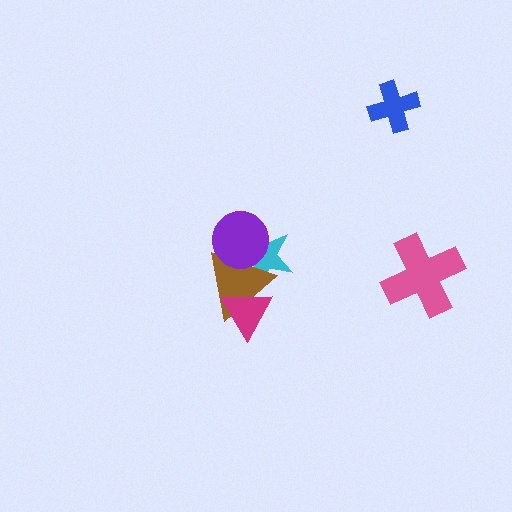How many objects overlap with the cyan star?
2 objects overlap with the cyan star.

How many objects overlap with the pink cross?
0 objects overlap with the pink cross.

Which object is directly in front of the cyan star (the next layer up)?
The brown triangle is directly in front of the cyan star.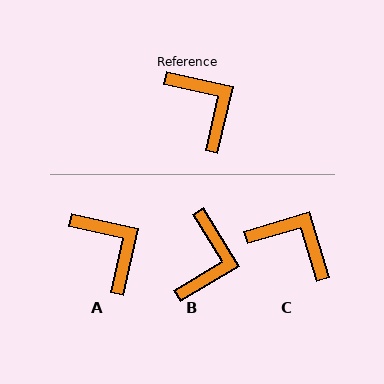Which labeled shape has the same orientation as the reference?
A.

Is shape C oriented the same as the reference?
No, it is off by about 30 degrees.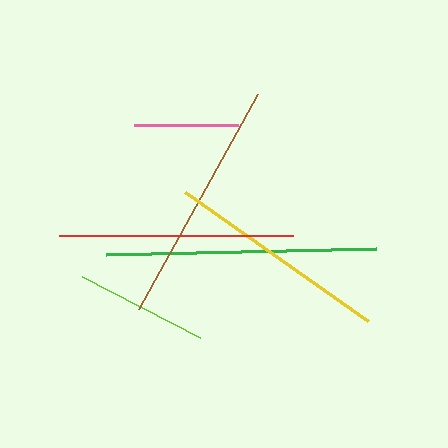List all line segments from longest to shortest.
From longest to shortest: green, brown, red, yellow, lime, pink.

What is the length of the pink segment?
The pink segment is approximately 103 pixels long.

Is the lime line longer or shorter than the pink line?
The lime line is longer than the pink line.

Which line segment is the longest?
The green line is the longest at approximately 269 pixels.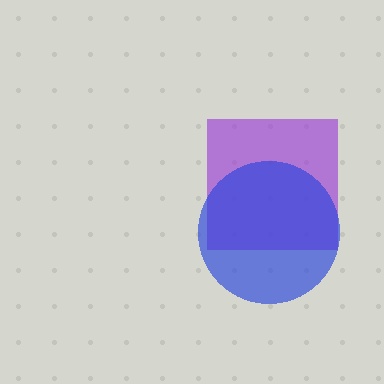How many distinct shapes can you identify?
There are 2 distinct shapes: a purple square, a blue circle.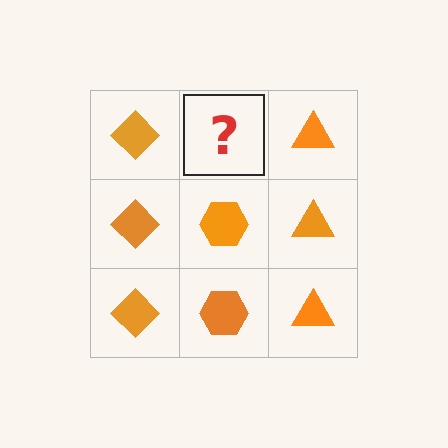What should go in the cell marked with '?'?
The missing cell should contain an orange hexagon.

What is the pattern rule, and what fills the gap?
The rule is that each column has a consistent shape. The gap should be filled with an orange hexagon.